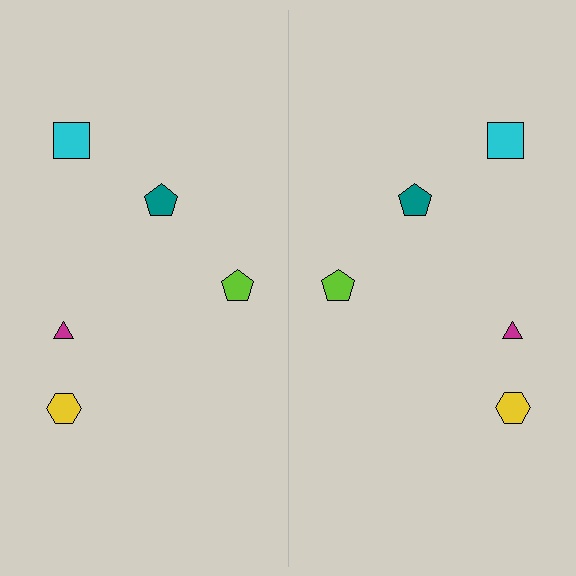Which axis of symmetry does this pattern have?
The pattern has a vertical axis of symmetry running through the center of the image.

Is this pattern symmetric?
Yes, this pattern has bilateral (reflection) symmetry.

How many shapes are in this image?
There are 10 shapes in this image.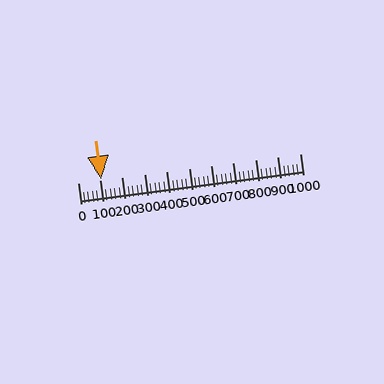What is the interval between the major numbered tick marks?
The major tick marks are spaced 100 units apart.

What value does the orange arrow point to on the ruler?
The orange arrow points to approximately 106.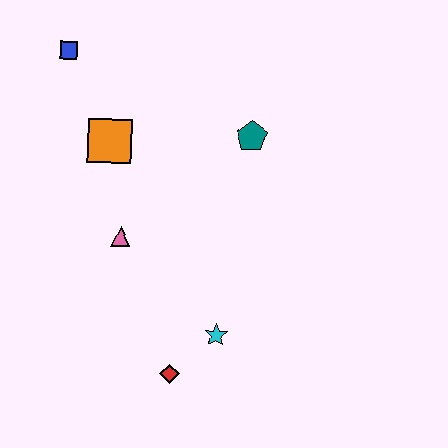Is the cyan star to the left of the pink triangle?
No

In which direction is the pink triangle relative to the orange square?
The pink triangle is below the orange square.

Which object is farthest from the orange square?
The red diamond is farthest from the orange square.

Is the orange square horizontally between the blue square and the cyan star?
Yes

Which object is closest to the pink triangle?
The orange square is closest to the pink triangle.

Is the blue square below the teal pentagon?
No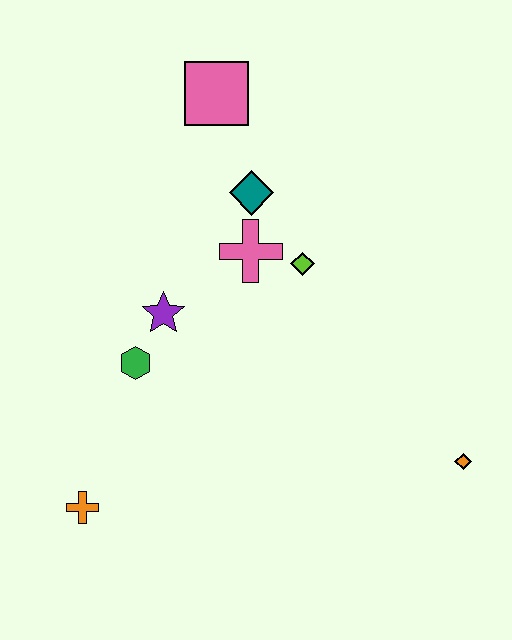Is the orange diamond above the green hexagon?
No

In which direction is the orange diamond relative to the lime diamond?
The orange diamond is below the lime diamond.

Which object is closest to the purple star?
The green hexagon is closest to the purple star.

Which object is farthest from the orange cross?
The pink square is farthest from the orange cross.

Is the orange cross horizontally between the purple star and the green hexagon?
No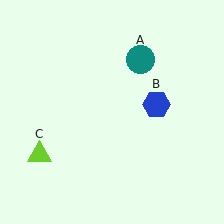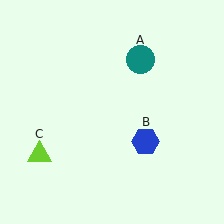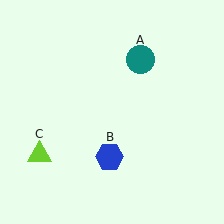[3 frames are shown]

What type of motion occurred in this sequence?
The blue hexagon (object B) rotated clockwise around the center of the scene.